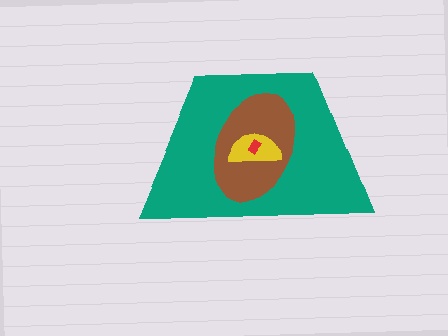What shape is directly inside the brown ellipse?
The yellow semicircle.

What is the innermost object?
The red rectangle.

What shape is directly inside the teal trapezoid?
The brown ellipse.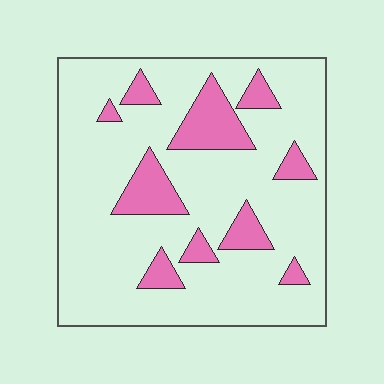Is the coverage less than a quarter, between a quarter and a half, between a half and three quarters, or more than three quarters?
Less than a quarter.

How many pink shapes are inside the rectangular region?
10.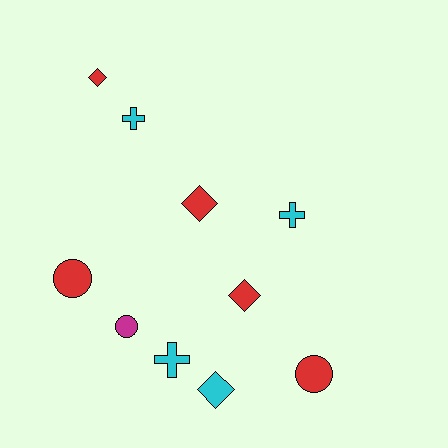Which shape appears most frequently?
Diamond, with 4 objects.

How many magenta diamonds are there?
There are no magenta diamonds.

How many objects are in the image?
There are 10 objects.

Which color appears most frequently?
Red, with 5 objects.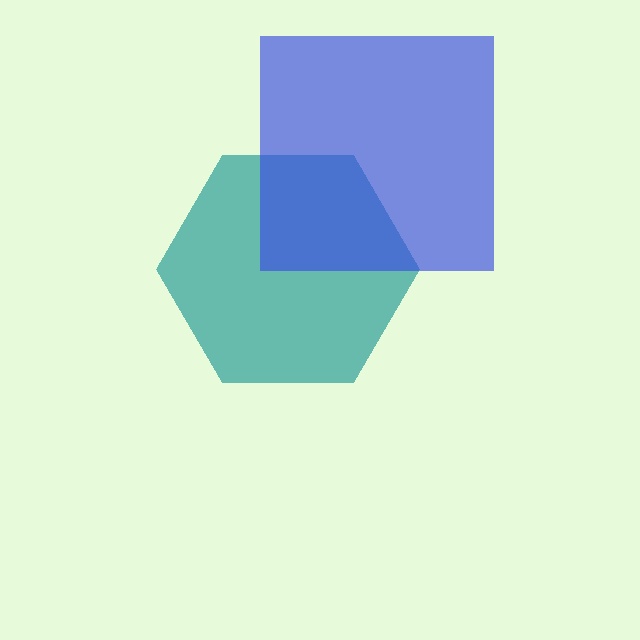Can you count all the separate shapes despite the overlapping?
Yes, there are 2 separate shapes.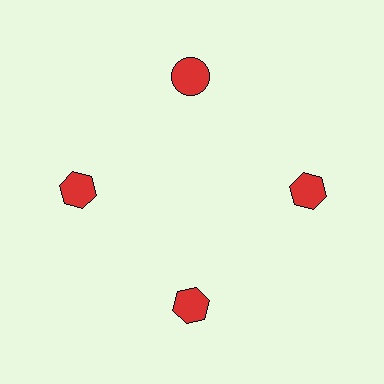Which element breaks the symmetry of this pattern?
The red circle at roughly the 12 o'clock position breaks the symmetry. All other shapes are red hexagons.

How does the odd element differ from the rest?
It has a different shape: circle instead of hexagon.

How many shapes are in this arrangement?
There are 4 shapes arranged in a ring pattern.